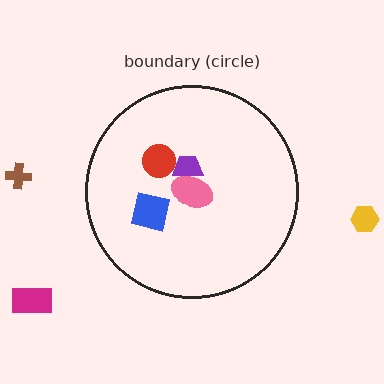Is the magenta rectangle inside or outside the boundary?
Outside.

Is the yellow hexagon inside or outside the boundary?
Outside.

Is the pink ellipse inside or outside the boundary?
Inside.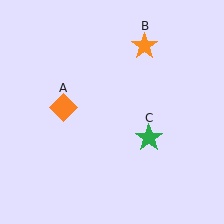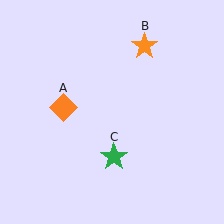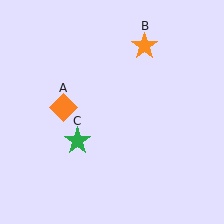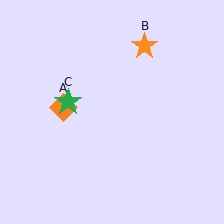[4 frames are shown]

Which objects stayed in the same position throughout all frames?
Orange diamond (object A) and orange star (object B) remained stationary.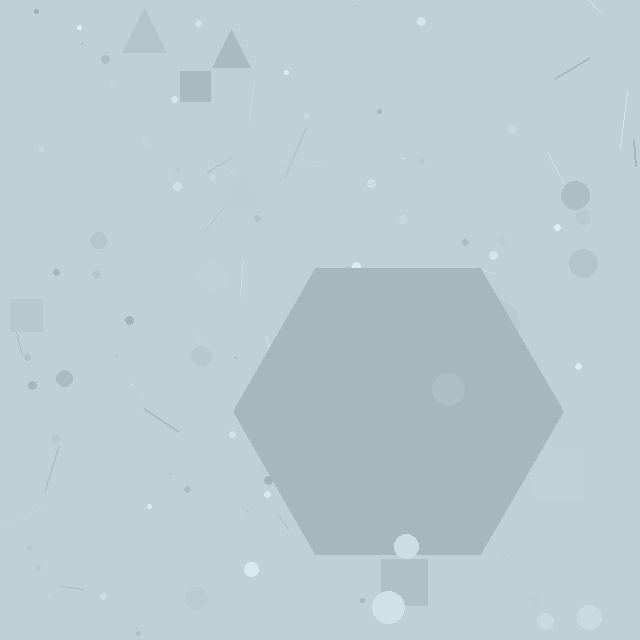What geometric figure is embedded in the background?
A hexagon is embedded in the background.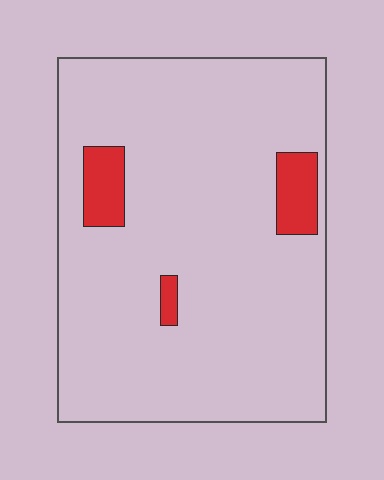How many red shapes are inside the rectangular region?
3.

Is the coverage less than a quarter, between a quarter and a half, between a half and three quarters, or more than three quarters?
Less than a quarter.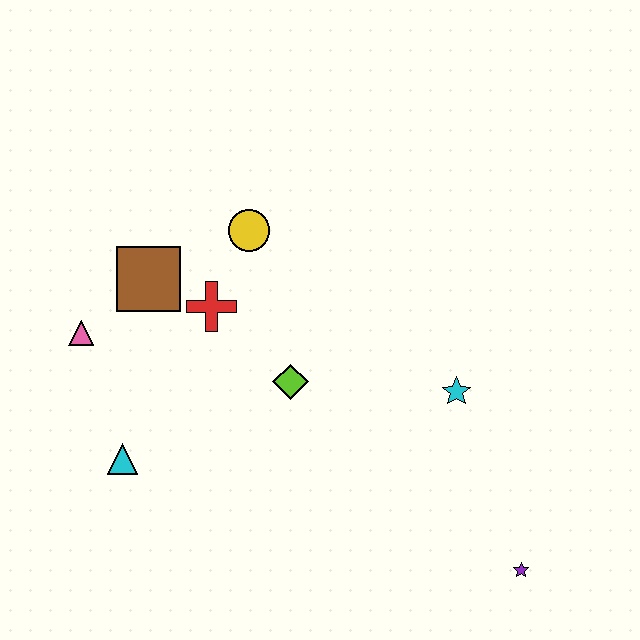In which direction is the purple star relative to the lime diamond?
The purple star is to the right of the lime diamond.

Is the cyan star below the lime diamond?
Yes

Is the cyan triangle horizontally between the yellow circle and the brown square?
No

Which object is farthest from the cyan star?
The pink triangle is farthest from the cyan star.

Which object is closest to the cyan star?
The lime diamond is closest to the cyan star.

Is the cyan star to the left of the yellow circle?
No